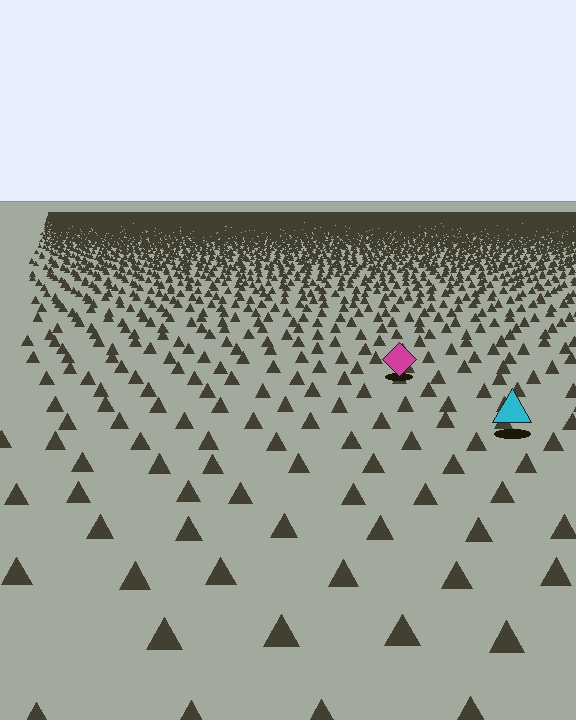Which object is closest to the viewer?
The cyan triangle is closest. The texture marks near it are larger and more spread out.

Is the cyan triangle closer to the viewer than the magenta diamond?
Yes. The cyan triangle is closer — you can tell from the texture gradient: the ground texture is coarser near it.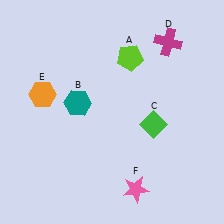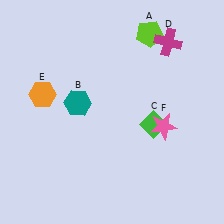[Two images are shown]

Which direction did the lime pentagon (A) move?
The lime pentagon (A) moved up.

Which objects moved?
The objects that moved are: the lime pentagon (A), the pink star (F).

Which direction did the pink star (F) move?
The pink star (F) moved up.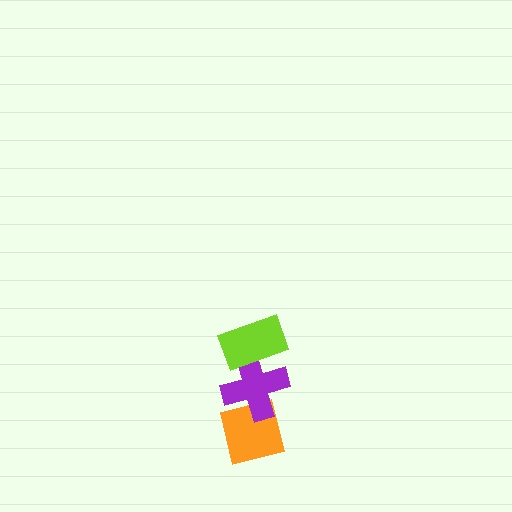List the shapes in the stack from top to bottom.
From top to bottom: the lime rectangle, the purple cross, the orange square.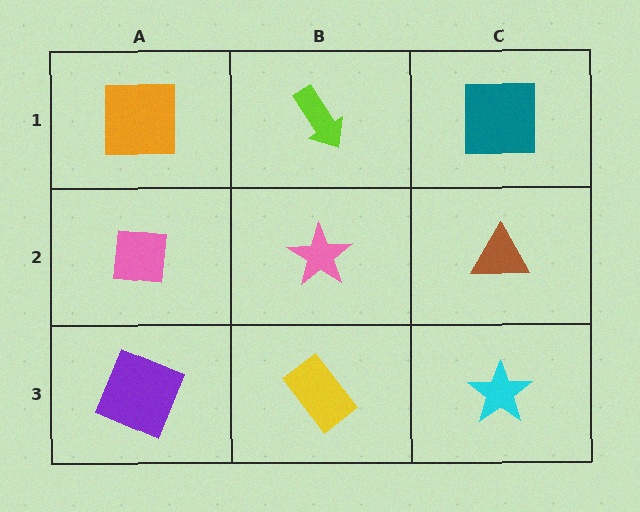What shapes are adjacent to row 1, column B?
A pink star (row 2, column B), an orange square (row 1, column A), a teal square (row 1, column C).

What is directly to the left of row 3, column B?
A purple square.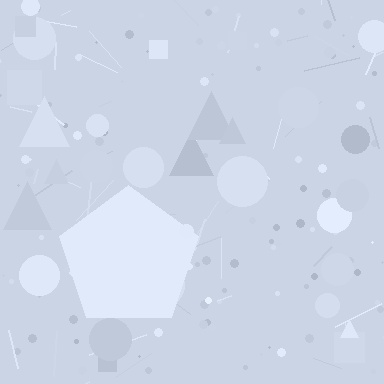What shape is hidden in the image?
A pentagon is hidden in the image.